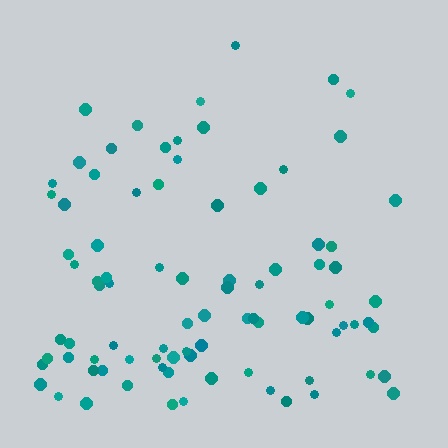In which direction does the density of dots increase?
From top to bottom, with the bottom side densest.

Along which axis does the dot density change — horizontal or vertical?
Vertical.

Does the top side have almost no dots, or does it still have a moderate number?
Still a moderate number, just noticeably fewer than the bottom.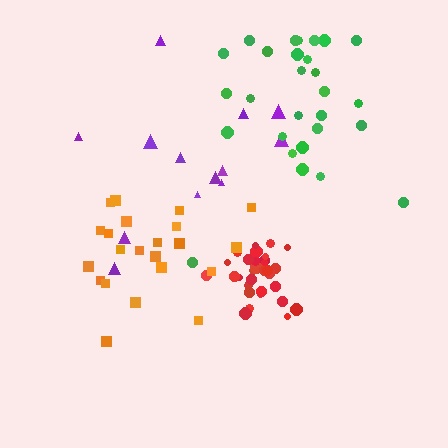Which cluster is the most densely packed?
Red.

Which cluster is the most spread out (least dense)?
Purple.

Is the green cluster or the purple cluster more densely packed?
Green.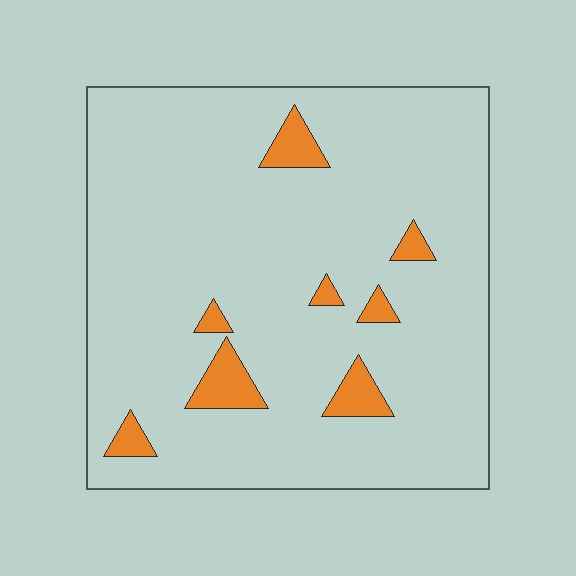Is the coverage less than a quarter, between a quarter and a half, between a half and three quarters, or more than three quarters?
Less than a quarter.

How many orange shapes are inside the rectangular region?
8.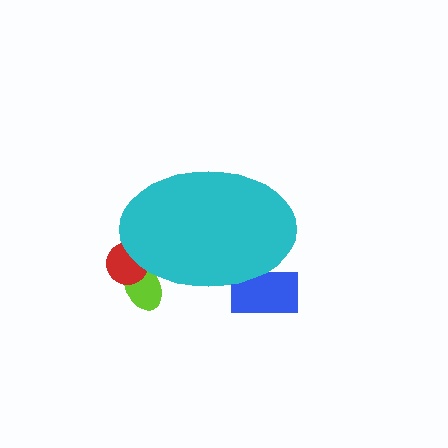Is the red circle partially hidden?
Yes, the red circle is partially hidden behind the cyan ellipse.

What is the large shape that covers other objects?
A cyan ellipse.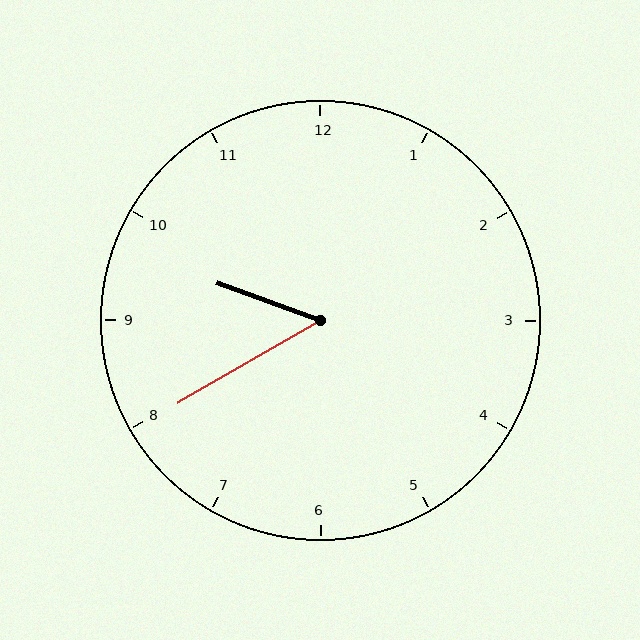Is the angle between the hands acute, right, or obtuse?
It is acute.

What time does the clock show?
9:40.